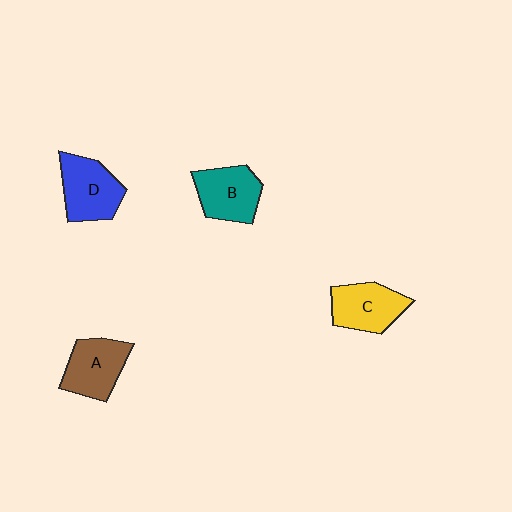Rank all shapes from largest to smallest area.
From largest to smallest: D (blue), A (brown), B (teal), C (yellow).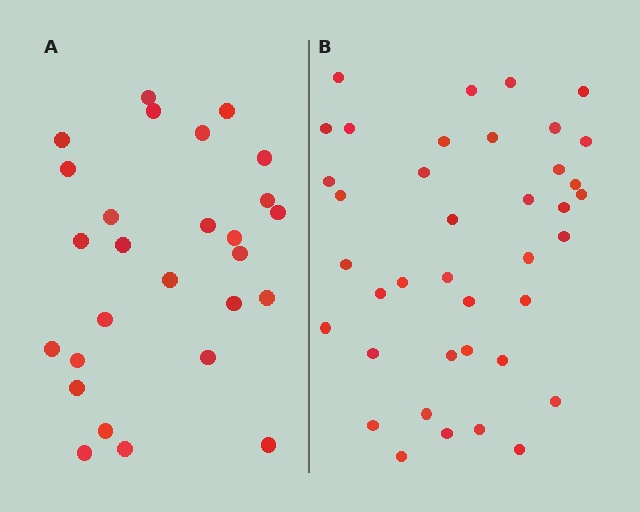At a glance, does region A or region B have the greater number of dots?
Region B (the right region) has more dots.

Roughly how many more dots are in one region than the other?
Region B has roughly 12 or so more dots than region A.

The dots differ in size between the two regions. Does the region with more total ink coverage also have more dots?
No. Region A has more total ink coverage because its dots are larger, but region B actually contains more individual dots. Total area can be misleading — the number of items is what matters here.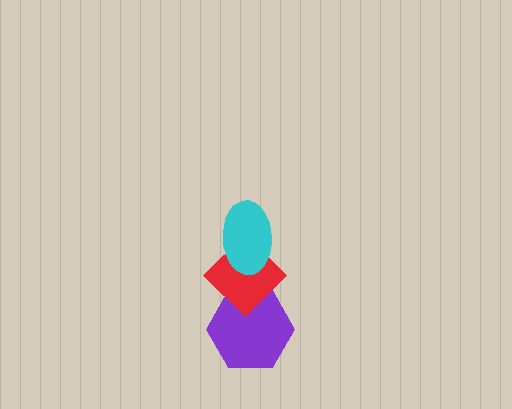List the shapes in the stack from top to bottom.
From top to bottom: the cyan ellipse, the red diamond, the purple hexagon.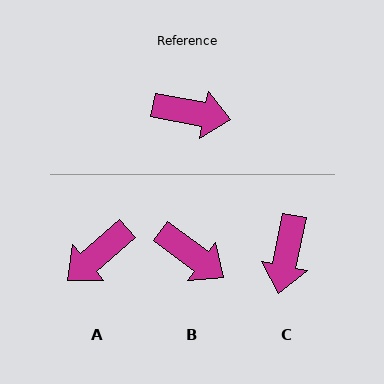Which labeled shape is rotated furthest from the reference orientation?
A, about 129 degrees away.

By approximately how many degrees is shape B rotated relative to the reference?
Approximately 26 degrees clockwise.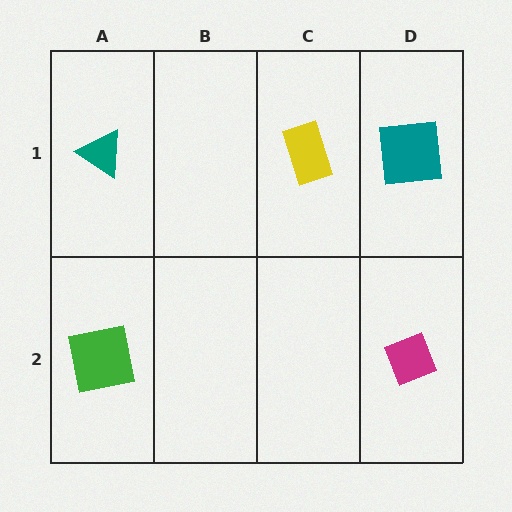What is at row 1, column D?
A teal square.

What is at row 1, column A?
A teal triangle.